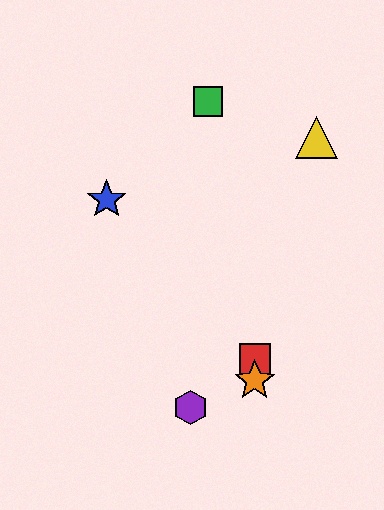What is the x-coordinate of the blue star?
The blue star is at x≈107.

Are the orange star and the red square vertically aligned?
Yes, both are at x≈255.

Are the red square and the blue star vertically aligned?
No, the red square is at x≈255 and the blue star is at x≈107.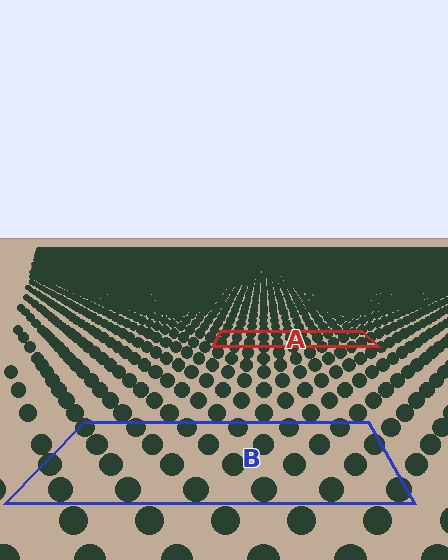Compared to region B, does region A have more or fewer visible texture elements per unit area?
Region A has more texture elements per unit area — they are packed more densely because it is farther away.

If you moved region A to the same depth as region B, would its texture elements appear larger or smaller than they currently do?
They would appear larger. At a closer depth, the same texture elements are projected at a bigger on-screen size.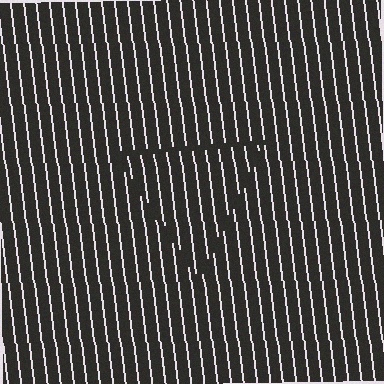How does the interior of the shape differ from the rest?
The interior of the shape contains the same grating, shifted by half a period — the contour is defined by the phase discontinuity where line-ends from the inner and outer gratings abut.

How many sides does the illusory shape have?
3 sides — the line-ends trace a triangle.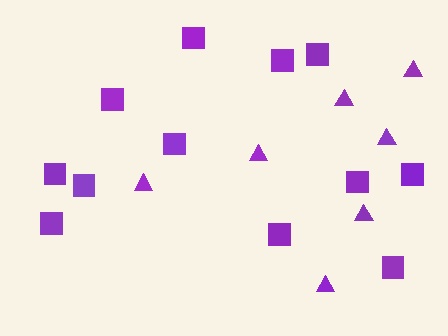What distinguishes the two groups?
There are 2 groups: one group of squares (12) and one group of triangles (7).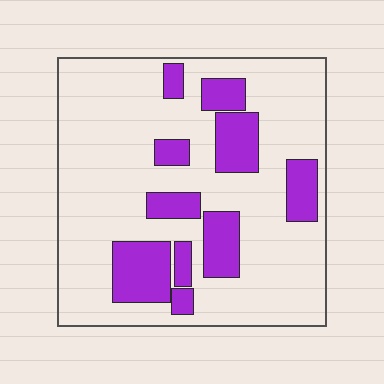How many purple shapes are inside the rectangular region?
10.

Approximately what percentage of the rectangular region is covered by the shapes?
Approximately 25%.